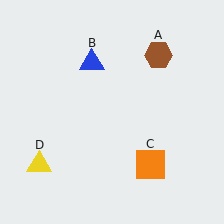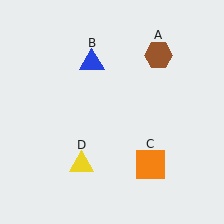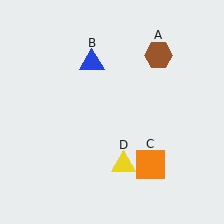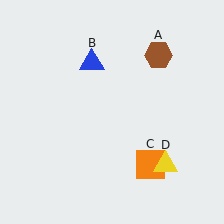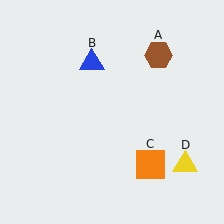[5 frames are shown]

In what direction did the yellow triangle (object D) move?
The yellow triangle (object D) moved right.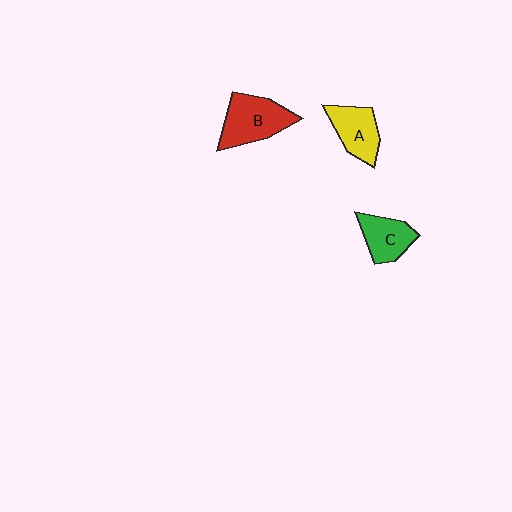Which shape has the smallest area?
Shape C (green).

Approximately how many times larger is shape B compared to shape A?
Approximately 1.3 times.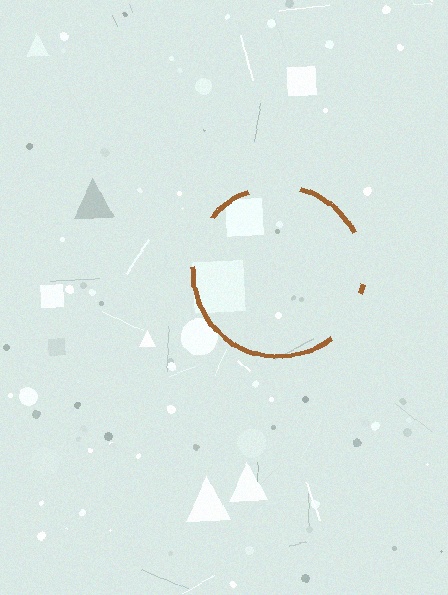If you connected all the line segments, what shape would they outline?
They would outline a circle.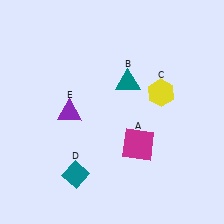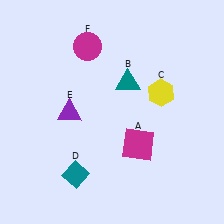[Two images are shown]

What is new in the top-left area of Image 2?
A magenta circle (F) was added in the top-left area of Image 2.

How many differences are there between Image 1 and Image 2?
There is 1 difference between the two images.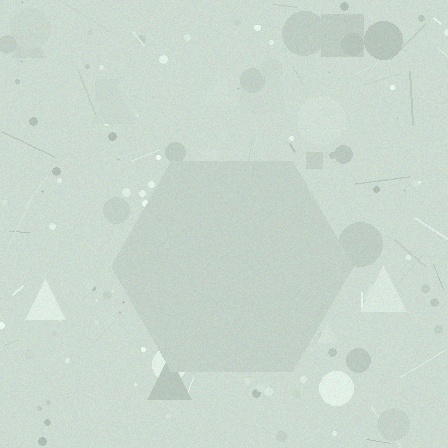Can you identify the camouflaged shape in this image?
The camouflaged shape is a hexagon.